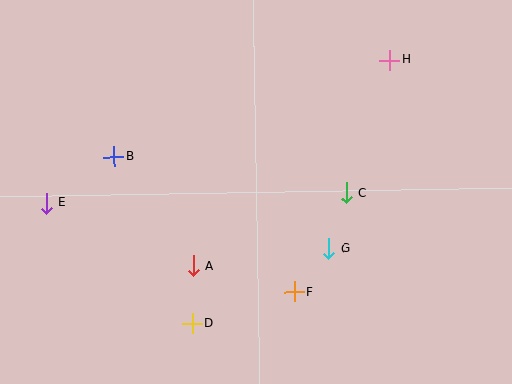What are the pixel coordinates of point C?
Point C is at (346, 193).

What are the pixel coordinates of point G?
Point G is at (329, 248).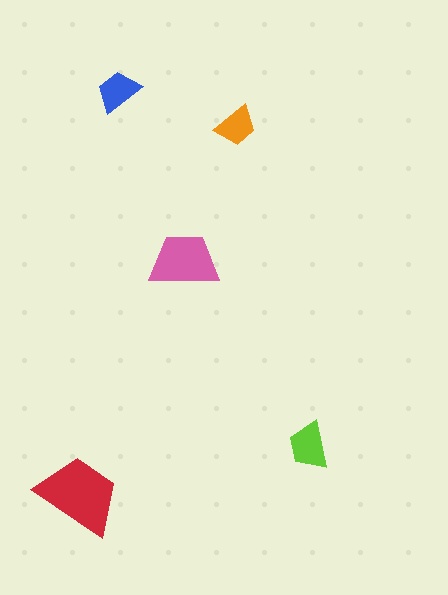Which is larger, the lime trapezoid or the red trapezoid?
The red one.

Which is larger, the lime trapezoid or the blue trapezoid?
The lime one.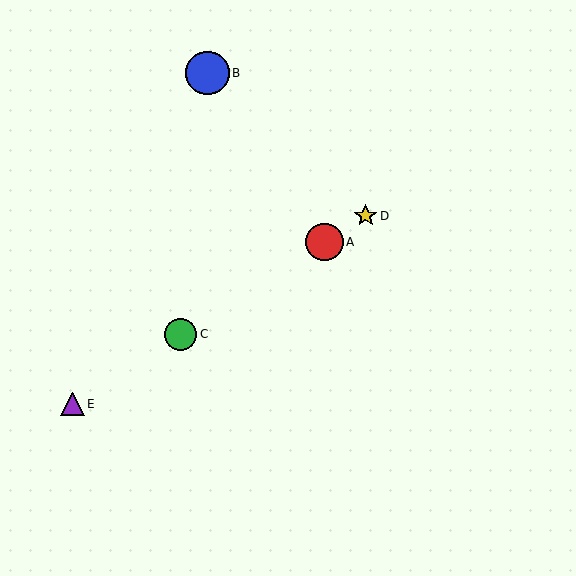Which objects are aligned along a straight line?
Objects A, C, D, E are aligned along a straight line.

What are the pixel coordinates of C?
Object C is at (181, 334).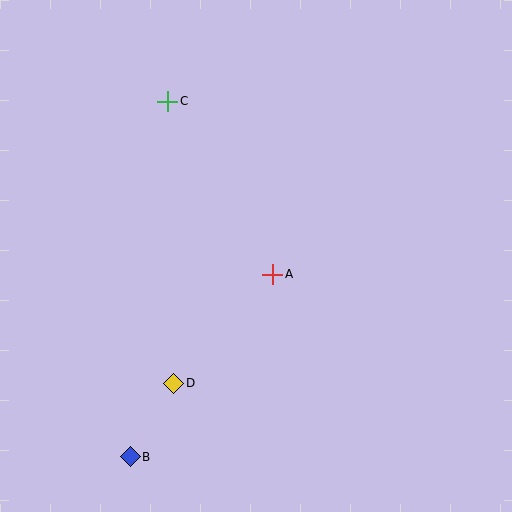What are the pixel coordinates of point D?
Point D is at (174, 383).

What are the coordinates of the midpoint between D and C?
The midpoint between D and C is at (171, 242).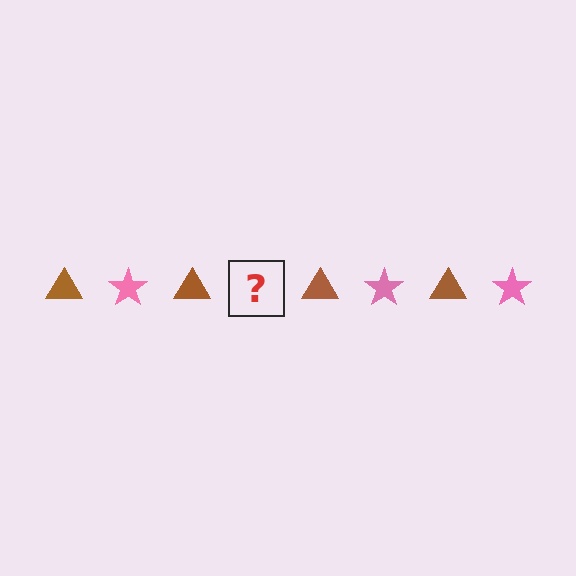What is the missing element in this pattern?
The missing element is a pink star.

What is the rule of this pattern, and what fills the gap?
The rule is that the pattern alternates between brown triangle and pink star. The gap should be filled with a pink star.